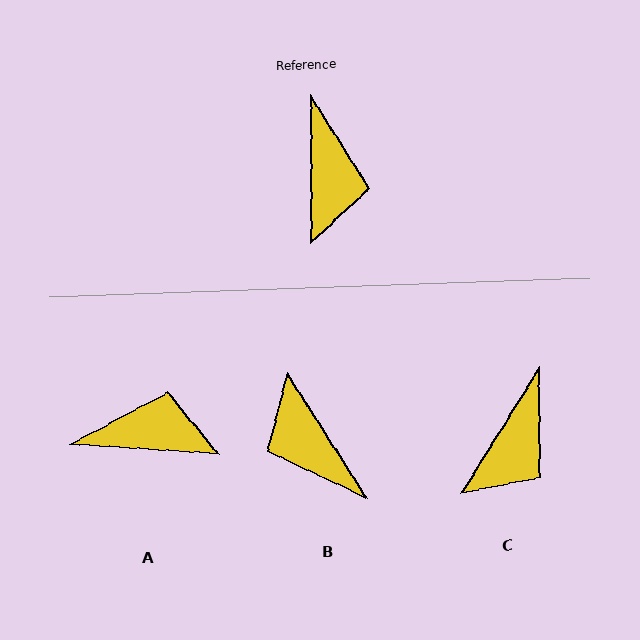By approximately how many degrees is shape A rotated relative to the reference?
Approximately 86 degrees counter-clockwise.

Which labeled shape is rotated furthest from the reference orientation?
B, about 148 degrees away.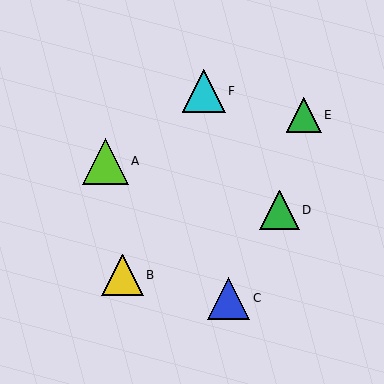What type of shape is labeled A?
Shape A is a lime triangle.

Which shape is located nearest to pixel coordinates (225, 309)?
The blue triangle (labeled C) at (229, 298) is nearest to that location.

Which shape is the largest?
The lime triangle (labeled A) is the largest.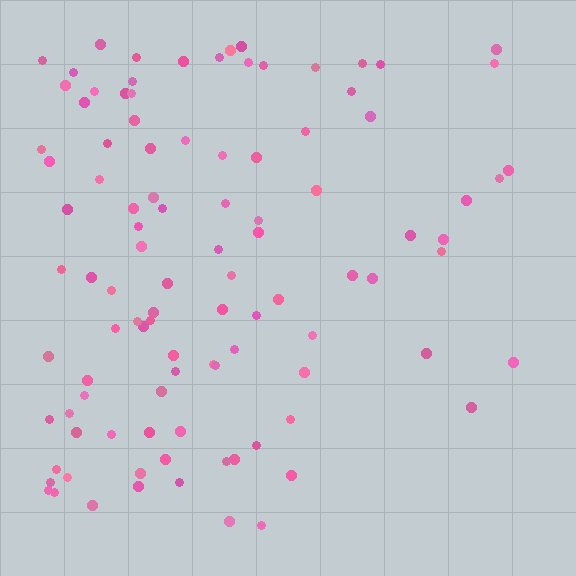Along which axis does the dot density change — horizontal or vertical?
Horizontal.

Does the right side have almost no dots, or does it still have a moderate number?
Still a moderate number, just noticeably fewer than the left.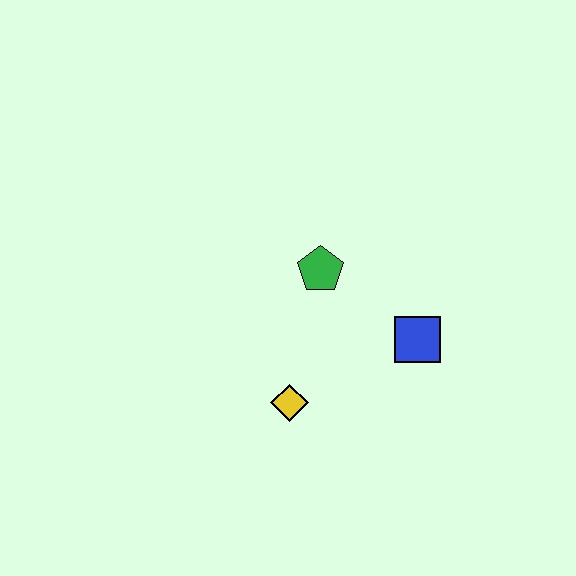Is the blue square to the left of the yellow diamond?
No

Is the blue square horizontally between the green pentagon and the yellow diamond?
No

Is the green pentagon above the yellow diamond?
Yes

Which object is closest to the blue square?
The green pentagon is closest to the blue square.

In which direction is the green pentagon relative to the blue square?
The green pentagon is to the left of the blue square.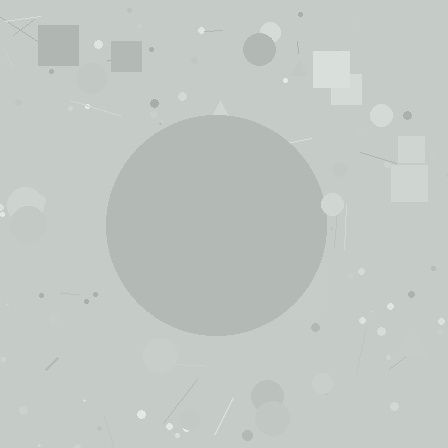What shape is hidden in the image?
A circle is hidden in the image.